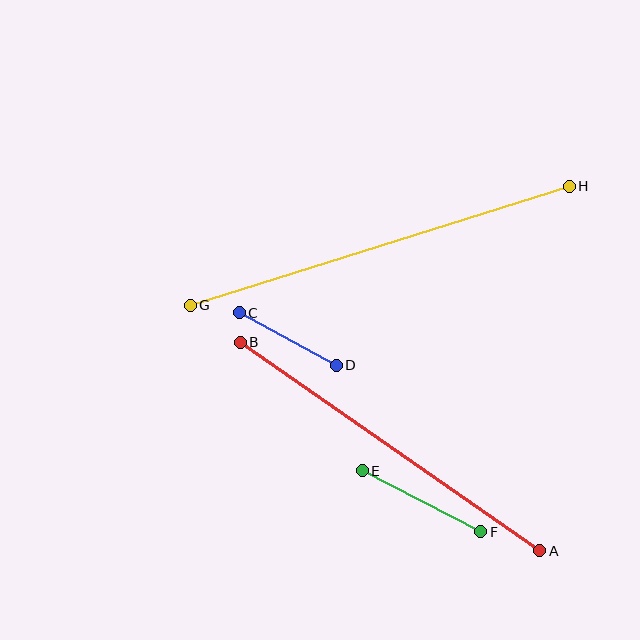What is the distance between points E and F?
The distance is approximately 133 pixels.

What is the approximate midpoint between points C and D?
The midpoint is at approximately (288, 339) pixels.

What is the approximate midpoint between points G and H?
The midpoint is at approximately (380, 246) pixels.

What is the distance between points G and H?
The distance is approximately 397 pixels.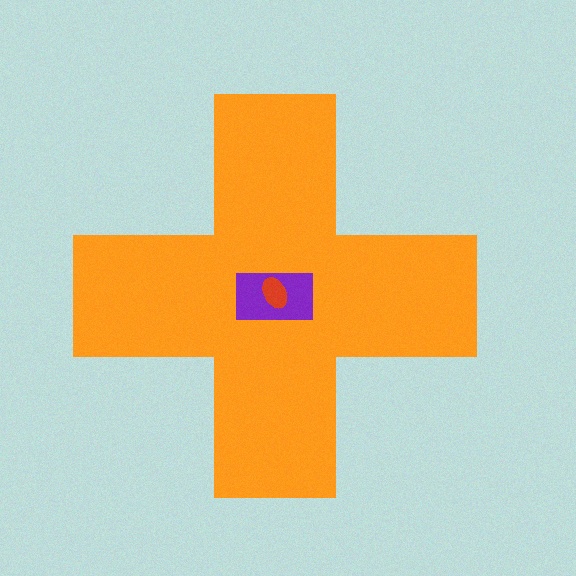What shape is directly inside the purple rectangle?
The red ellipse.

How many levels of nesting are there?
3.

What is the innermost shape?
The red ellipse.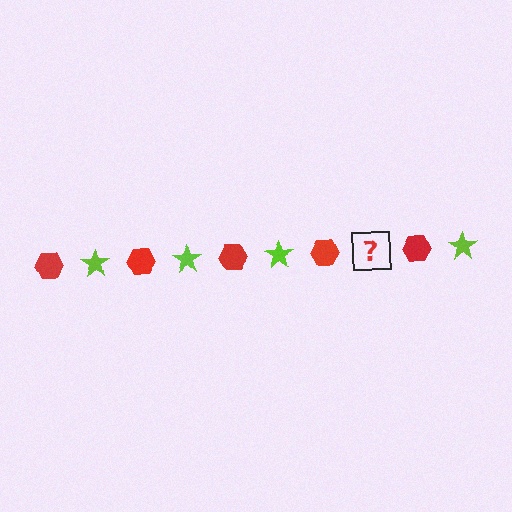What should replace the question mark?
The question mark should be replaced with a lime star.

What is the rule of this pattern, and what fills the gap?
The rule is that the pattern alternates between red hexagon and lime star. The gap should be filled with a lime star.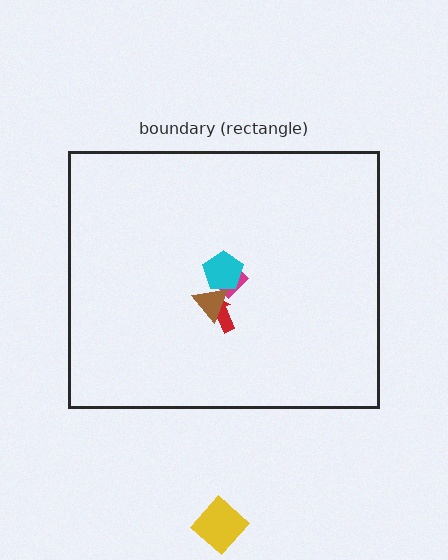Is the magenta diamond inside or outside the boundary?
Inside.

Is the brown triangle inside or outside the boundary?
Inside.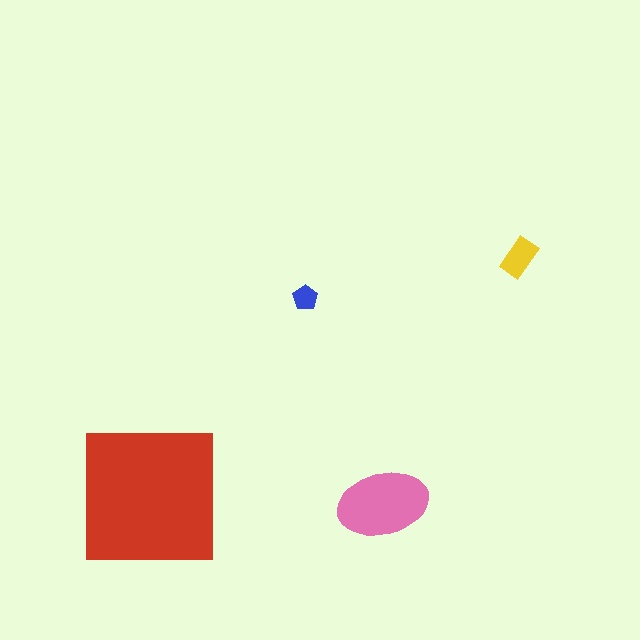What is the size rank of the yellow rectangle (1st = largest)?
3rd.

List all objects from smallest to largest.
The blue pentagon, the yellow rectangle, the pink ellipse, the red square.